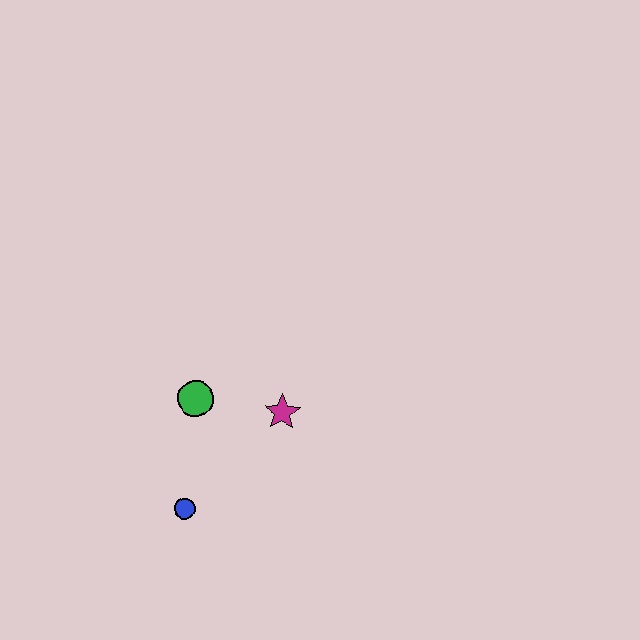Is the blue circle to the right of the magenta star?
No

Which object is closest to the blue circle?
The green circle is closest to the blue circle.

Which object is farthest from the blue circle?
The magenta star is farthest from the blue circle.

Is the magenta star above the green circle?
No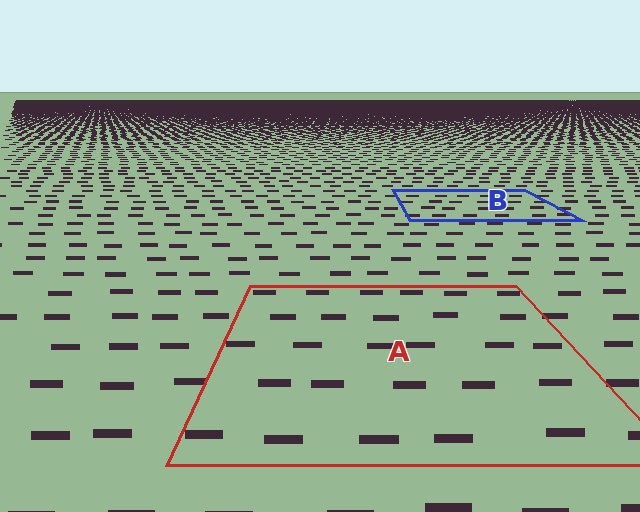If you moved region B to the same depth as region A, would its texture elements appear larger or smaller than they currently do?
They would appear larger. At a closer depth, the same texture elements are projected at a bigger on-screen size.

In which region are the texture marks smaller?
The texture marks are smaller in region B, because it is farther away.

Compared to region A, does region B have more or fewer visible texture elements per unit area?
Region B has more texture elements per unit area — they are packed more densely because it is farther away.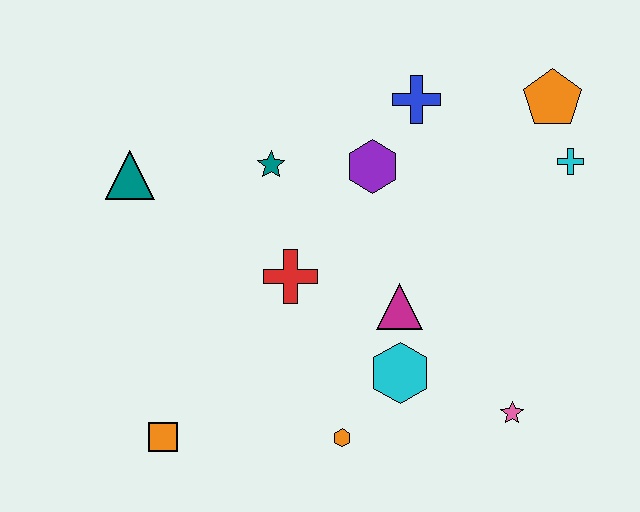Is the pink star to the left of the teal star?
No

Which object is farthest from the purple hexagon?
The orange square is farthest from the purple hexagon.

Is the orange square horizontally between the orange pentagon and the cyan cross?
No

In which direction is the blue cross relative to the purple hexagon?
The blue cross is above the purple hexagon.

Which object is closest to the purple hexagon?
The blue cross is closest to the purple hexagon.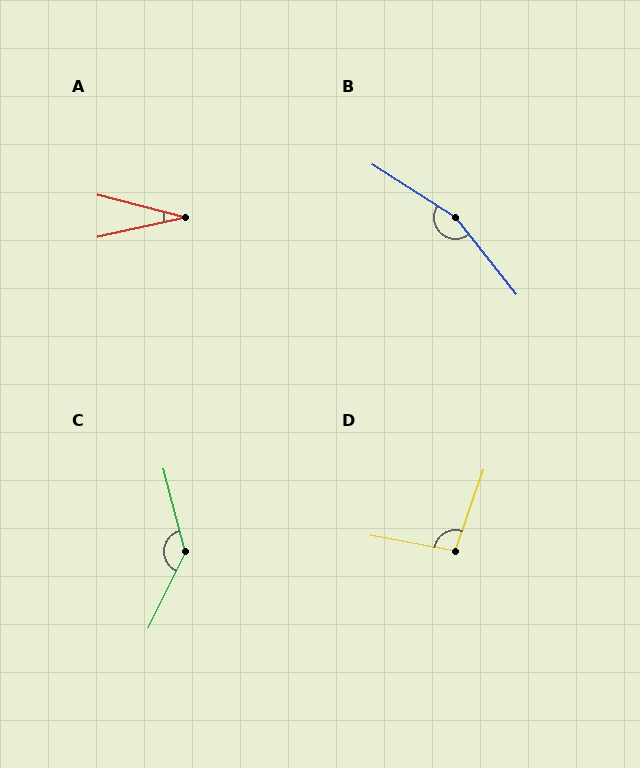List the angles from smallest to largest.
A (27°), D (99°), C (140°), B (160°).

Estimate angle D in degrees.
Approximately 99 degrees.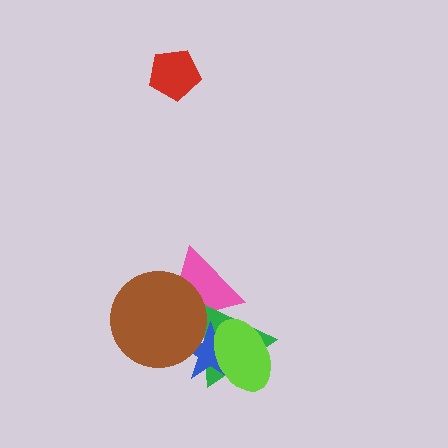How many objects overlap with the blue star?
4 objects overlap with the blue star.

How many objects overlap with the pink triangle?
3 objects overlap with the pink triangle.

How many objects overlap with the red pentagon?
0 objects overlap with the red pentagon.